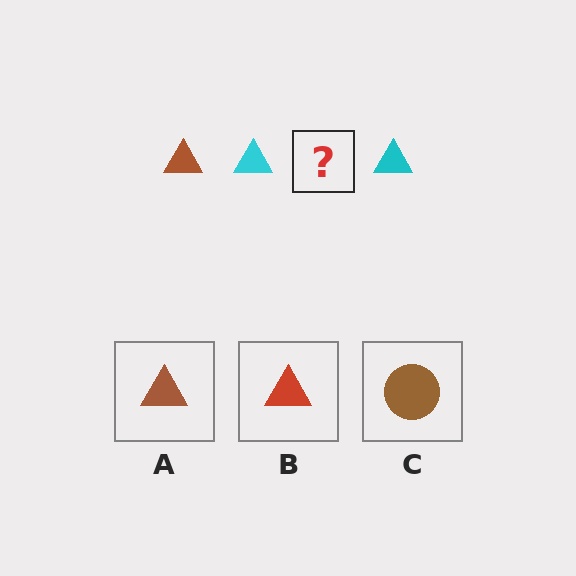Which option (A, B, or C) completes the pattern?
A.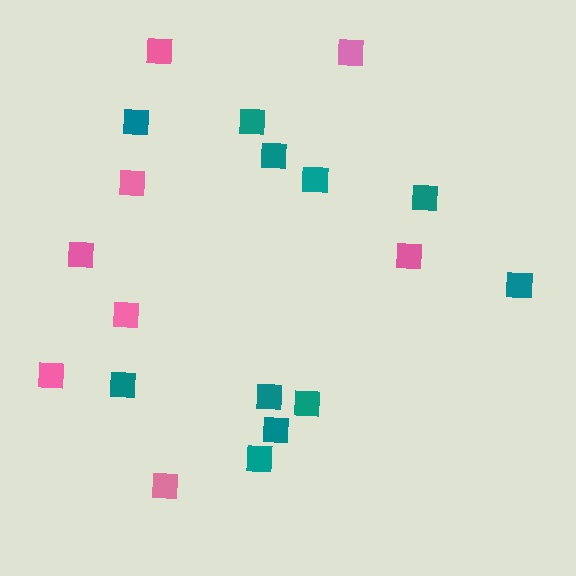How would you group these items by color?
There are 2 groups: one group of teal squares (11) and one group of pink squares (8).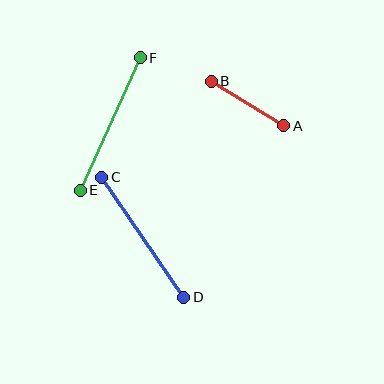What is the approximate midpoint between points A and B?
The midpoint is at approximately (247, 104) pixels.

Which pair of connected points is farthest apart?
Points E and F are farthest apart.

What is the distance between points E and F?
The distance is approximately 146 pixels.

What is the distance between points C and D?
The distance is approximately 145 pixels.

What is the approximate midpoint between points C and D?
The midpoint is at approximately (143, 237) pixels.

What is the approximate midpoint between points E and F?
The midpoint is at approximately (110, 124) pixels.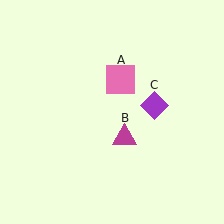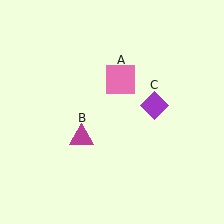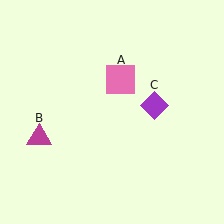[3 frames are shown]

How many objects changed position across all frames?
1 object changed position: magenta triangle (object B).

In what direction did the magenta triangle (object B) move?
The magenta triangle (object B) moved left.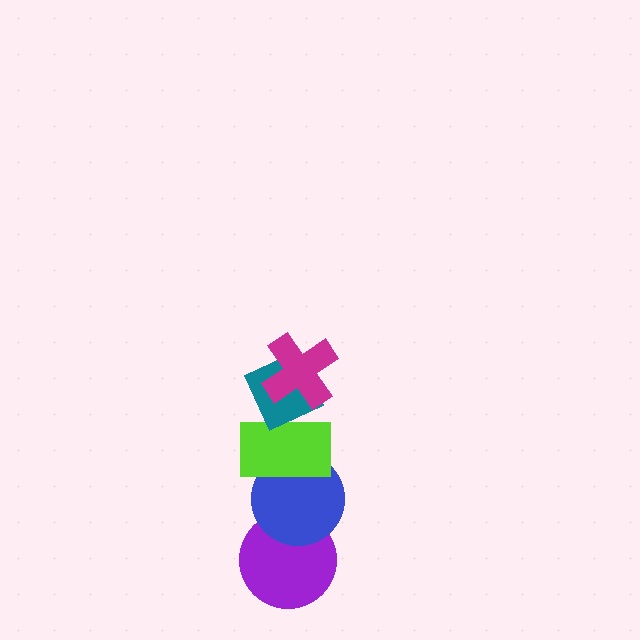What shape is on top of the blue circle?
The lime rectangle is on top of the blue circle.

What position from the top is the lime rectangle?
The lime rectangle is 3rd from the top.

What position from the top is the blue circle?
The blue circle is 4th from the top.